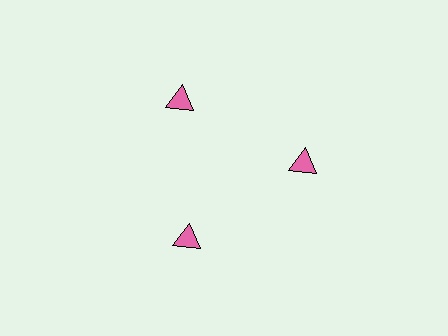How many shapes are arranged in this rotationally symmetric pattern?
There are 3 shapes, arranged in 3 groups of 1.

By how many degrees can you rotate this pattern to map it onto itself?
The pattern maps onto itself every 120 degrees of rotation.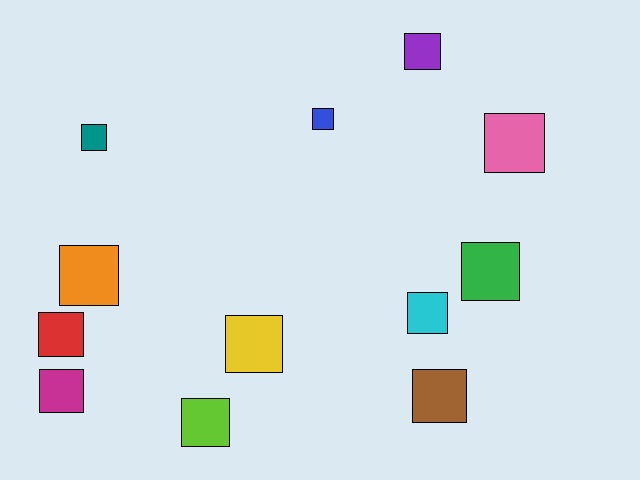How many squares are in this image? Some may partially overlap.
There are 12 squares.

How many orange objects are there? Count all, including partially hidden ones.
There is 1 orange object.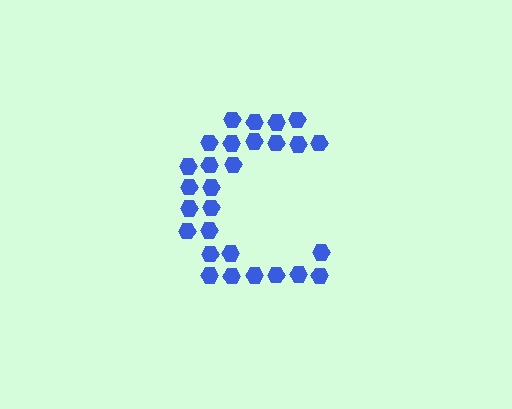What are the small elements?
The small elements are hexagons.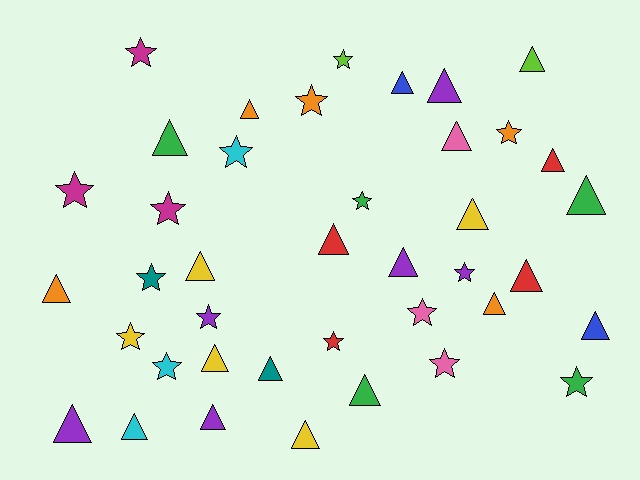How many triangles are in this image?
There are 23 triangles.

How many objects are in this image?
There are 40 objects.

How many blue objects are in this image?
There are 2 blue objects.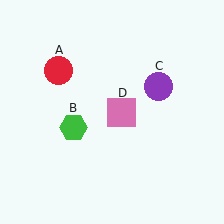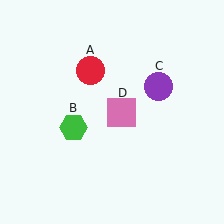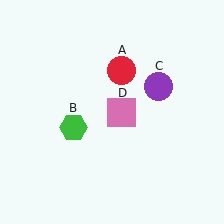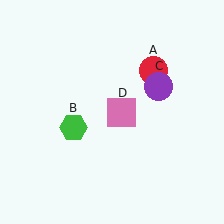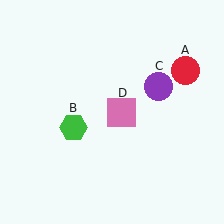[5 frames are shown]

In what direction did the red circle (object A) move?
The red circle (object A) moved right.